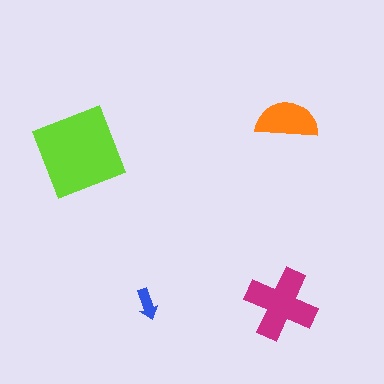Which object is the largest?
The lime diamond.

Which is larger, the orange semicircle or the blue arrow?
The orange semicircle.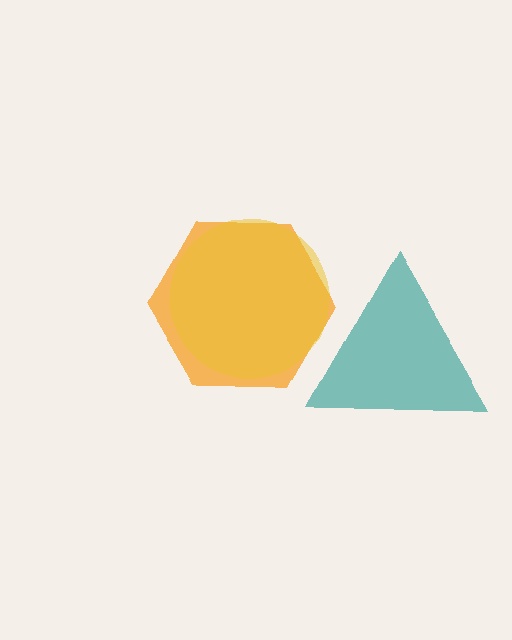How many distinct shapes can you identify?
There are 3 distinct shapes: a teal triangle, an orange hexagon, a yellow circle.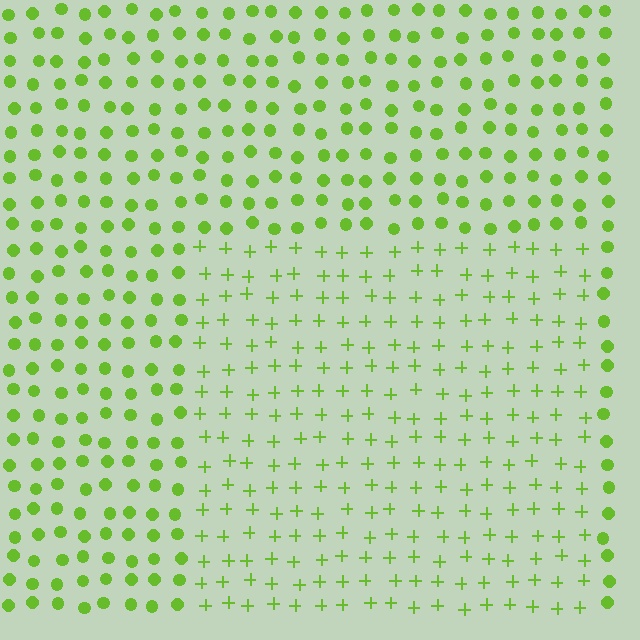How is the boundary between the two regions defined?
The boundary is defined by a change in element shape: plus signs inside vs. circles outside. All elements share the same color and spacing.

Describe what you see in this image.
The image is filled with small lime elements arranged in a uniform grid. A rectangle-shaped region contains plus signs, while the surrounding area contains circles. The boundary is defined purely by the change in element shape.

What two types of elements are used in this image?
The image uses plus signs inside the rectangle region and circles outside it.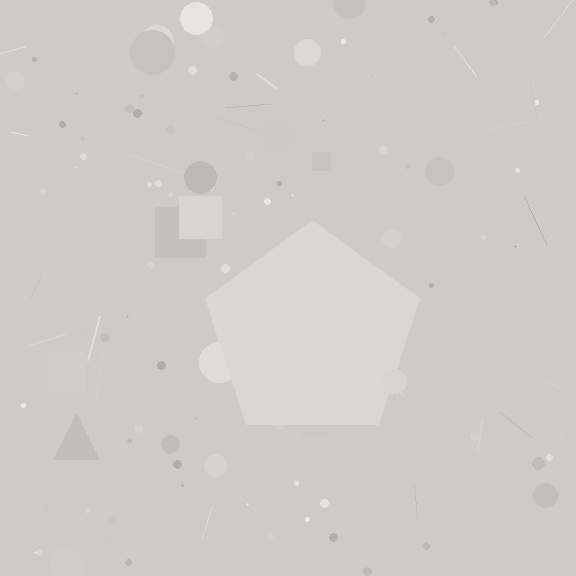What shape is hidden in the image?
A pentagon is hidden in the image.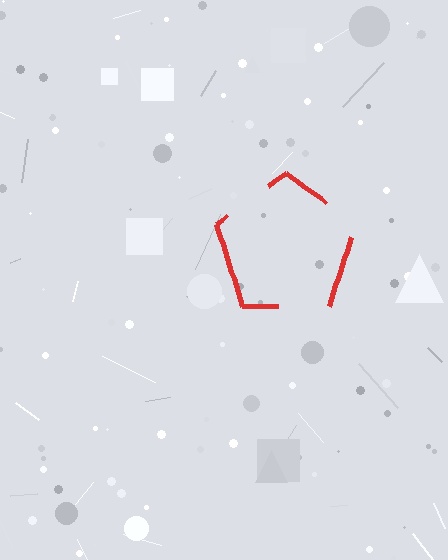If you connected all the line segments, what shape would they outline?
They would outline a pentagon.